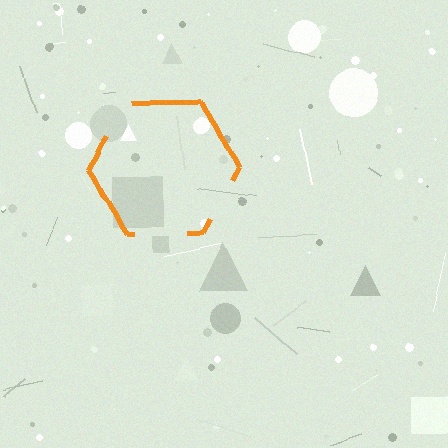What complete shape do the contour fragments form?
The contour fragments form a hexagon.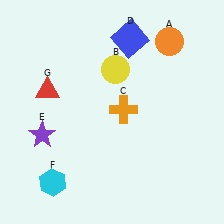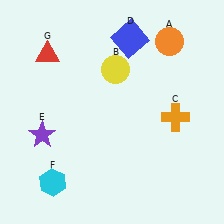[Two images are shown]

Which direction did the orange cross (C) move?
The orange cross (C) moved right.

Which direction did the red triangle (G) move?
The red triangle (G) moved up.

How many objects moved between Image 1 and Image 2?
2 objects moved between the two images.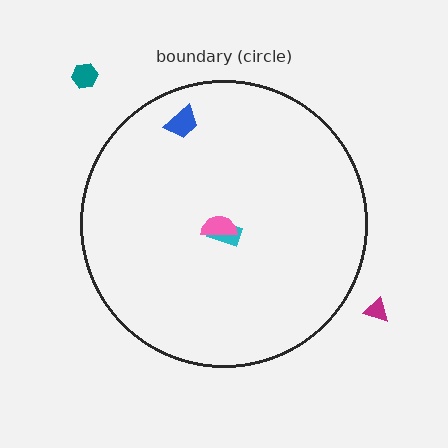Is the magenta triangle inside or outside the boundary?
Outside.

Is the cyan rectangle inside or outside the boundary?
Inside.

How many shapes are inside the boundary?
3 inside, 2 outside.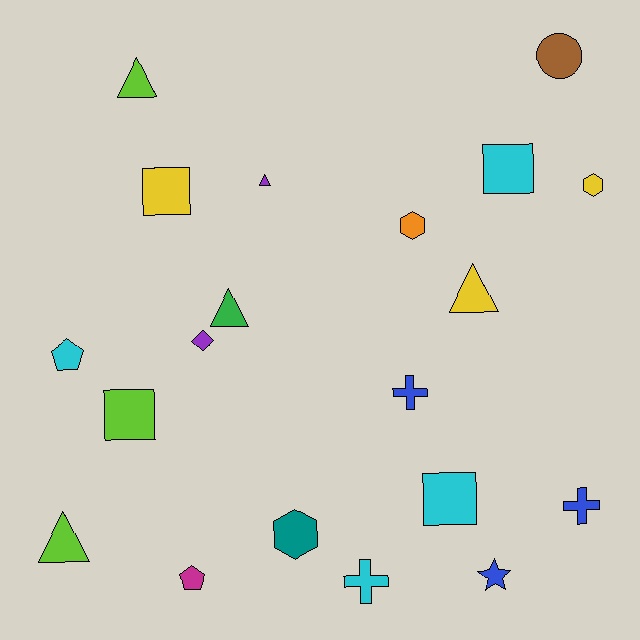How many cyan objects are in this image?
There are 4 cyan objects.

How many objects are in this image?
There are 20 objects.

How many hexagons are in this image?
There are 3 hexagons.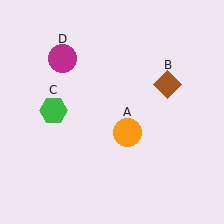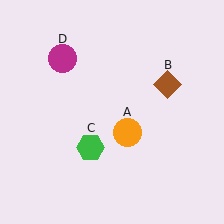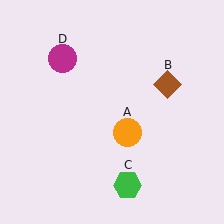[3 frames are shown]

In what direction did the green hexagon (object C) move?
The green hexagon (object C) moved down and to the right.